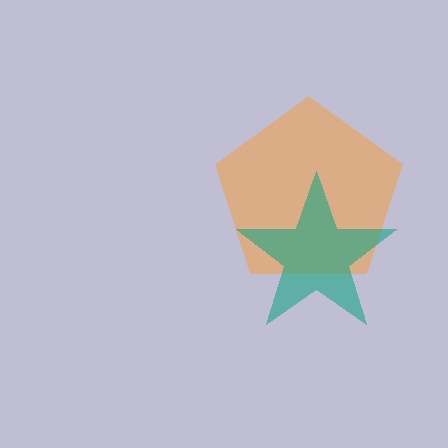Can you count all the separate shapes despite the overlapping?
Yes, there are 2 separate shapes.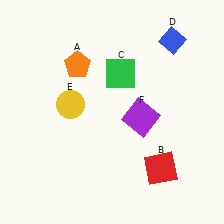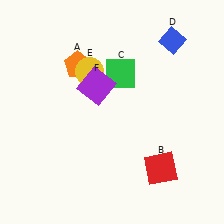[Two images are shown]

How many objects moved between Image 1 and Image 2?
2 objects moved between the two images.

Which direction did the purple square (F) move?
The purple square (F) moved left.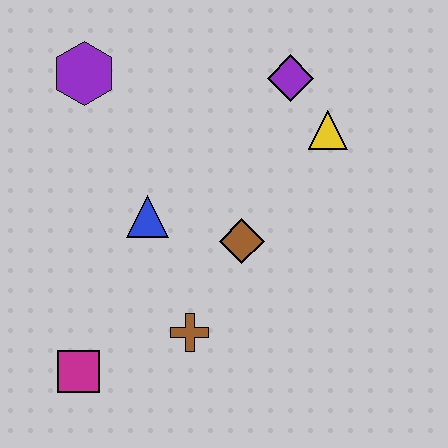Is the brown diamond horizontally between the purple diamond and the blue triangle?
Yes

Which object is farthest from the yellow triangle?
The magenta square is farthest from the yellow triangle.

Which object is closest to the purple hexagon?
The blue triangle is closest to the purple hexagon.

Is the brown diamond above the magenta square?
Yes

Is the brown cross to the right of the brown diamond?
No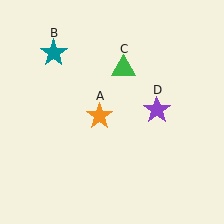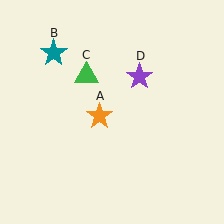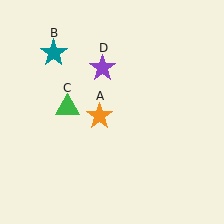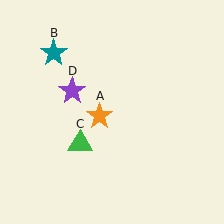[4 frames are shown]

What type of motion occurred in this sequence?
The green triangle (object C), purple star (object D) rotated counterclockwise around the center of the scene.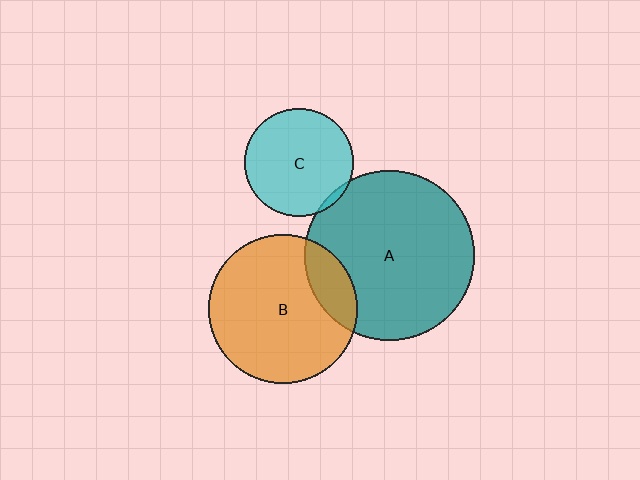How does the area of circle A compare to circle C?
Approximately 2.5 times.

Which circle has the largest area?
Circle A (teal).